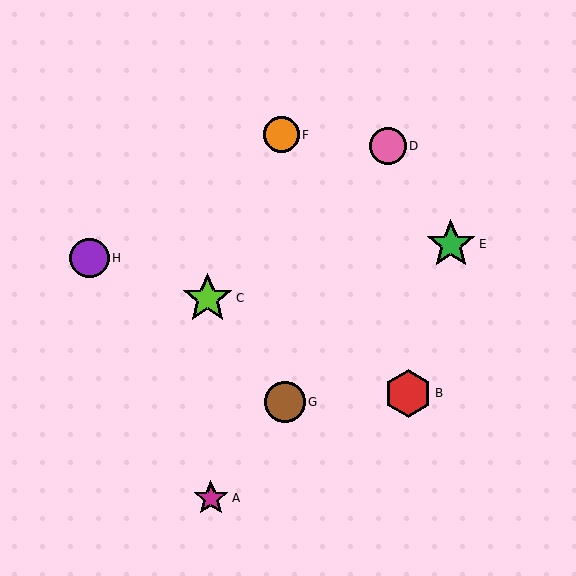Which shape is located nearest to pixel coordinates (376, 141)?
The pink circle (labeled D) at (388, 146) is nearest to that location.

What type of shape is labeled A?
Shape A is a magenta star.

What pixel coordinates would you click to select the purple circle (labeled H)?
Click at (90, 258) to select the purple circle H.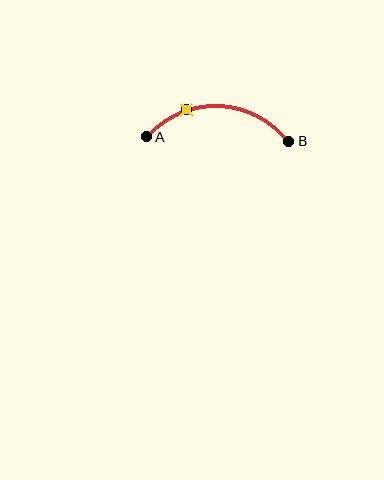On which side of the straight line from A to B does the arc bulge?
The arc bulges above the straight line connecting A and B.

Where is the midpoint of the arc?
The arc midpoint is the point on the curve farthest from the straight line joining A and B. It sits above that line.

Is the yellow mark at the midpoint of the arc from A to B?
No. The yellow mark lies on the arc but is closer to endpoint A. The arc midpoint would be at the point on the curve equidistant along the arc from both A and B.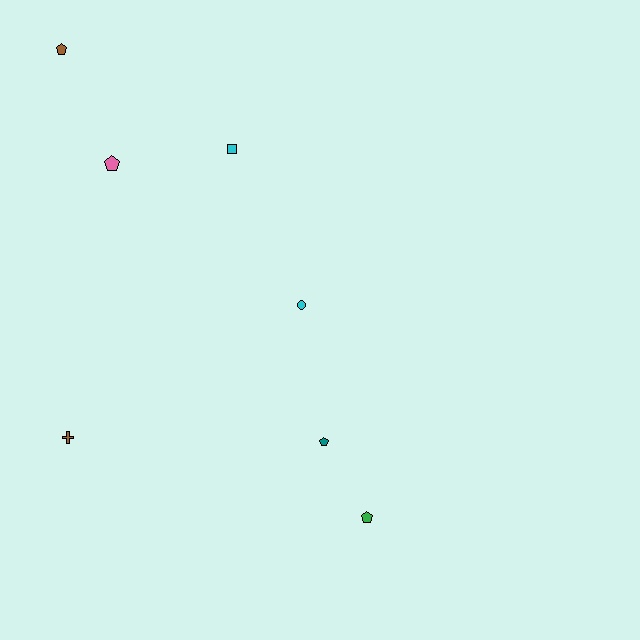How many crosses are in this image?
There is 1 cross.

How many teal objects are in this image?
There is 1 teal object.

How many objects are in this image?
There are 7 objects.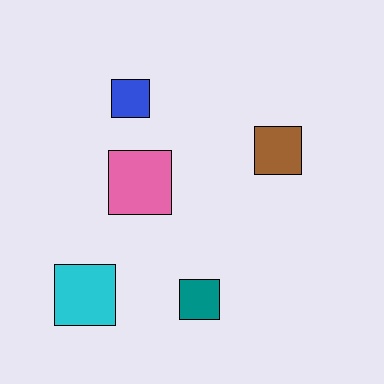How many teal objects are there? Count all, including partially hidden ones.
There is 1 teal object.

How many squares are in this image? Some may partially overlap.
There are 5 squares.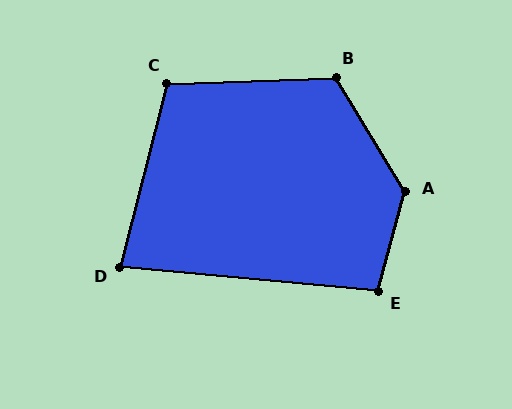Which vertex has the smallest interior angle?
D, at approximately 81 degrees.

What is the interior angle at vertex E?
Approximately 100 degrees (obtuse).